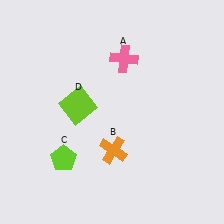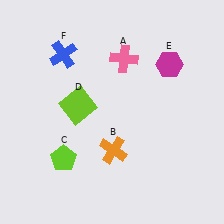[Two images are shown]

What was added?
A magenta hexagon (E), a blue cross (F) were added in Image 2.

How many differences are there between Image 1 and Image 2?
There are 2 differences between the two images.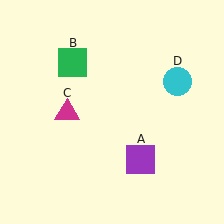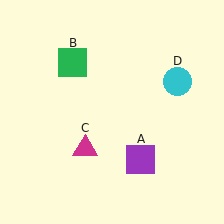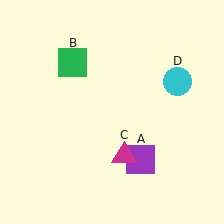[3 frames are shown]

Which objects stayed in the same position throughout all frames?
Purple square (object A) and green square (object B) and cyan circle (object D) remained stationary.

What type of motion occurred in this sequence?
The magenta triangle (object C) rotated counterclockwise around the center of the scene.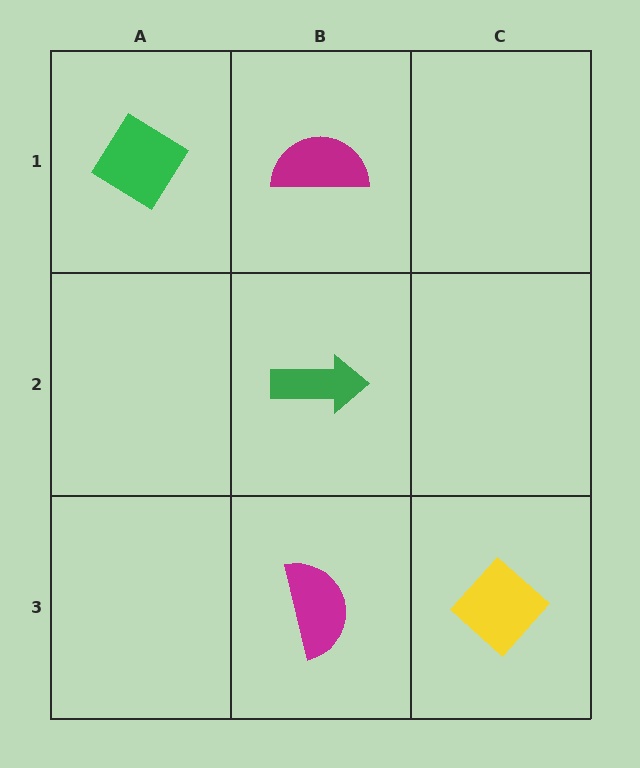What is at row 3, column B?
A magenta semicircle.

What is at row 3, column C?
A yellow diamond.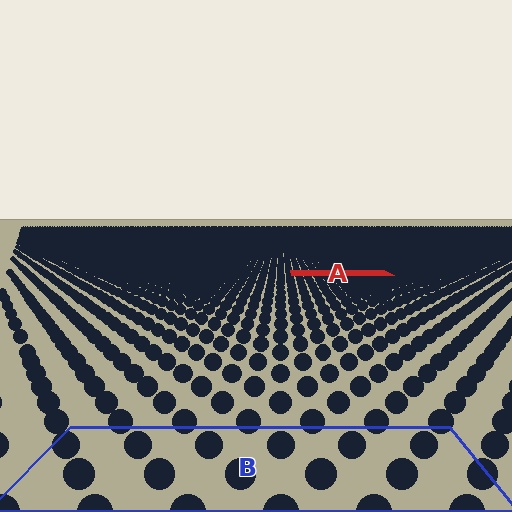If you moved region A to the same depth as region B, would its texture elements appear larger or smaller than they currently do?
They would appear larger. At a closer depth, the same texture elements are projected at a bigger on-screen size.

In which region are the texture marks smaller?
The texture marks are smaller in region A, because it is farther away.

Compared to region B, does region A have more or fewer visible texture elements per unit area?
Region A has more texture elements per unit area — they are packed more densely because it is farther away.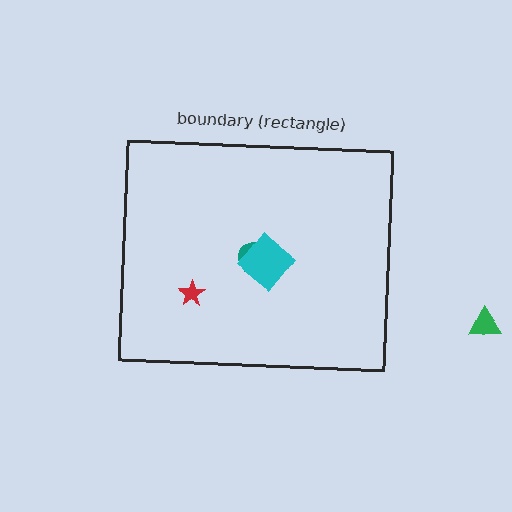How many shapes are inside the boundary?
3 inside, 1 outside.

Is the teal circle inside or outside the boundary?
Inside.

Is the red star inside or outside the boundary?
Inside.